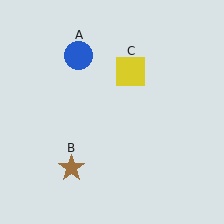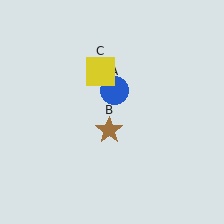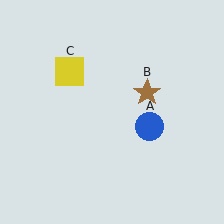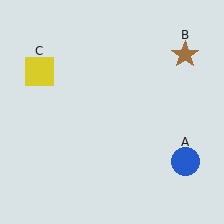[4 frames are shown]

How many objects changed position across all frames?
3 objects changed position: blue circle (object A), brown star (object B), yellow square (object C).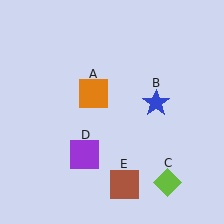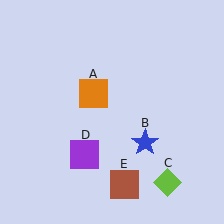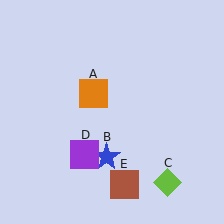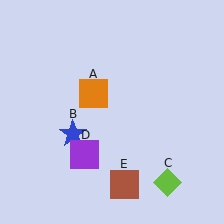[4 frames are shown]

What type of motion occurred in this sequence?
The blue star (object B) rotated clockwise around the center of the scene.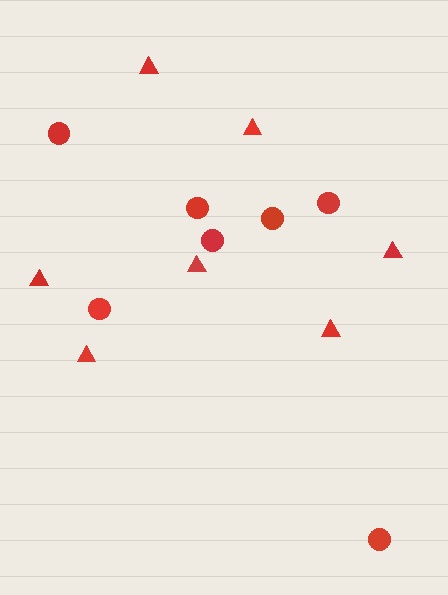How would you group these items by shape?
There are 2 groups: one group of triangles (7) and one group of circles (7).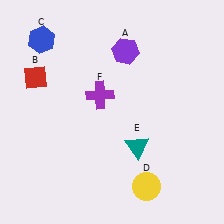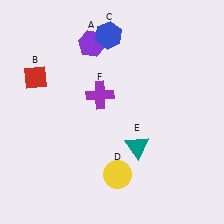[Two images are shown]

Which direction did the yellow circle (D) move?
The yellow circle (D) moved left.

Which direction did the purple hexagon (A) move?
The purple hexagon (A) moved left.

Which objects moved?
The objects that moved are: the purple hexagon (A), the blue hexagon (C), the yellow circle (D).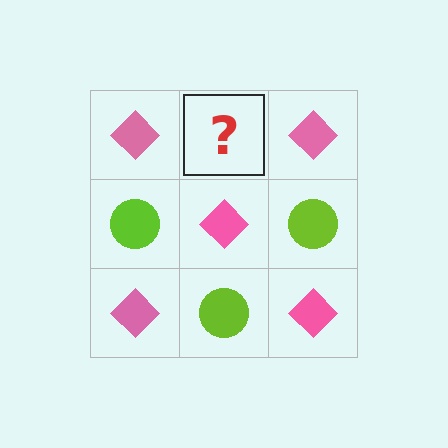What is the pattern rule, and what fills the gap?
The rule is that it alternates pink diamond and lime circle in a checkerboard pattern. The gap should be filled with a lime circle.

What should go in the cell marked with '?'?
The missing cell should contain a lime circle.